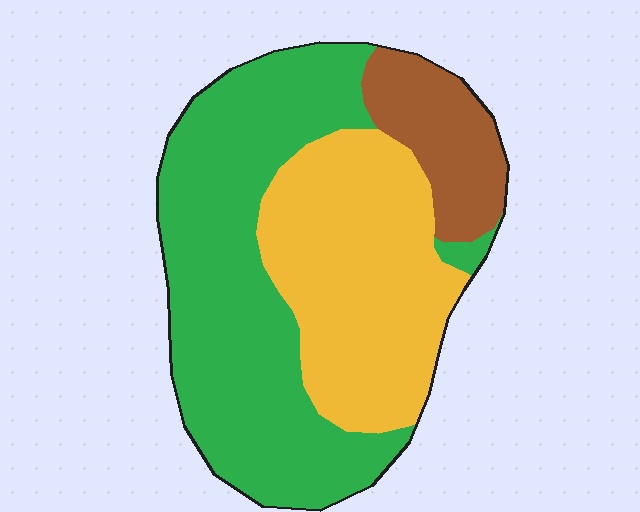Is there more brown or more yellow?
Yellow.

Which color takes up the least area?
Brown, at roughly 15%.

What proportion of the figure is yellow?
Yellow takes up between a third and a half of the figure.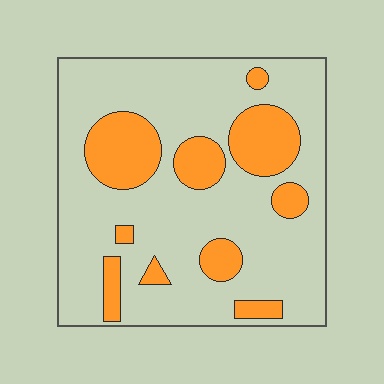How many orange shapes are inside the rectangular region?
10.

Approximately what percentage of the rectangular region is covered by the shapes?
Approximately 25%.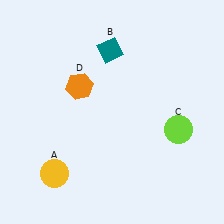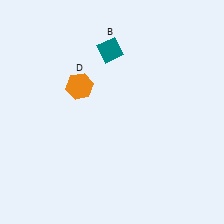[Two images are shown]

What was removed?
The lime circle (C), the yellow circle (A) were removed in Image 2.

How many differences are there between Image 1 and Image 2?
There are 2 differences between the two images.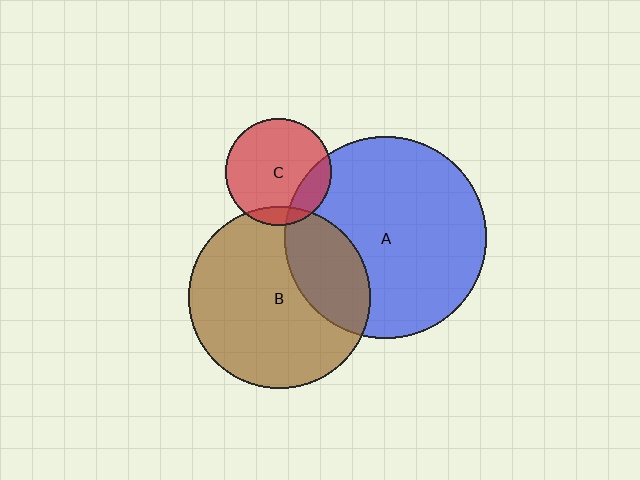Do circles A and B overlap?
Yes.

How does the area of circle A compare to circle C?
Approximately 3.6 times.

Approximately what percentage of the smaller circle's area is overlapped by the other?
Approximately 30%.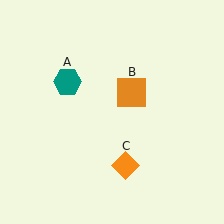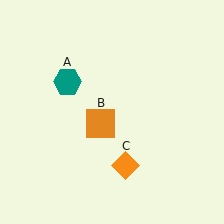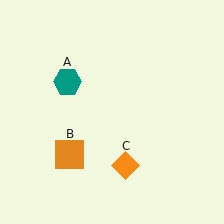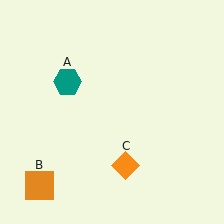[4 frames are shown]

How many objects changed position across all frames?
1 object changed position: orange square (object B).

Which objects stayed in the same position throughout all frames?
Teal hexagon (object A) and orange diamond (object C) remained stationary.